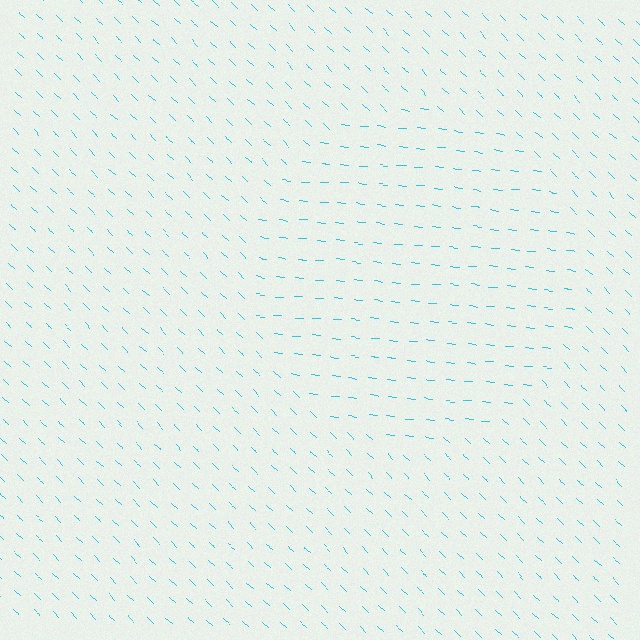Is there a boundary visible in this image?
Yes, there is a texture boundary formed by a change in line orientation.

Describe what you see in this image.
The image is filled with small cyan line segments. A circle region in the image has lines oriented differently from the surrounding lines, creating a visible texture boundary.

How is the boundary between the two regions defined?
The boundary is defined purely by a change in line orientation (approximately 37 degrees difference). All lines are the same color and thickness.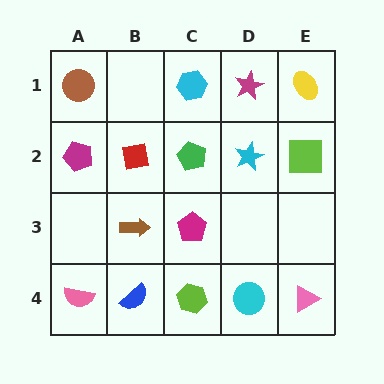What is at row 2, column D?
A cyan star.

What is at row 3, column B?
A brown arrow.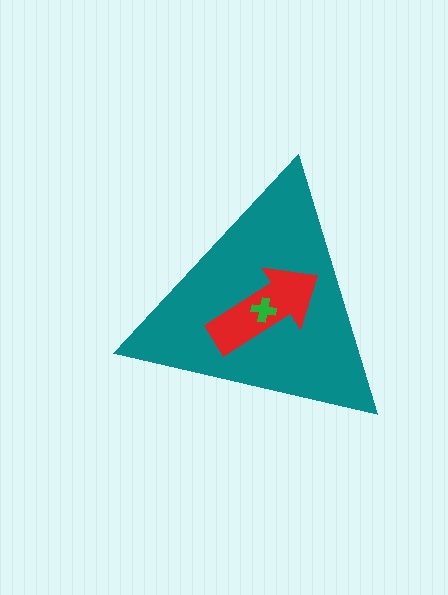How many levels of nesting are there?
3.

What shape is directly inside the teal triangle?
The red arrow.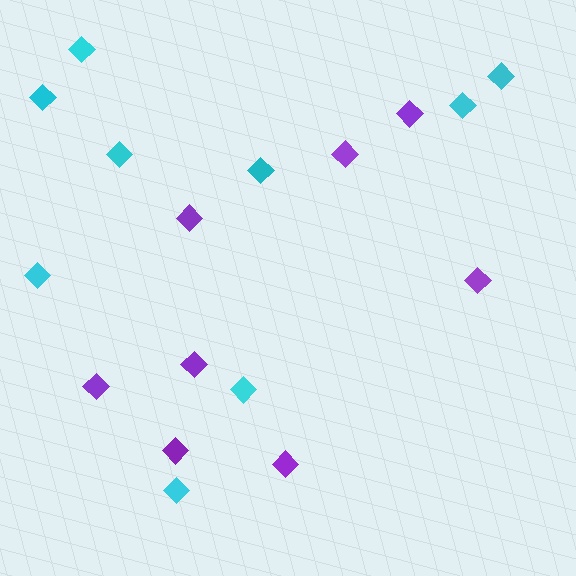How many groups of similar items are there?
There are 2 groups: one group of purple diamonds (8) and one group of cyan diamonds (9).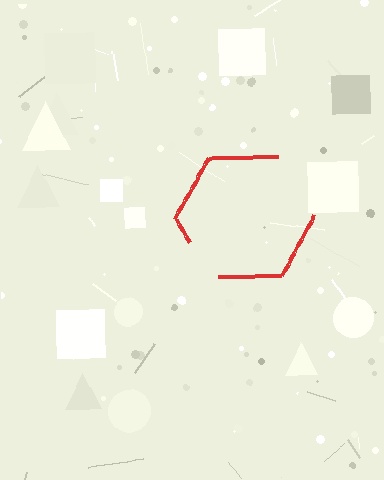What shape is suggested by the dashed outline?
The dashed outline suggests a hexagon.